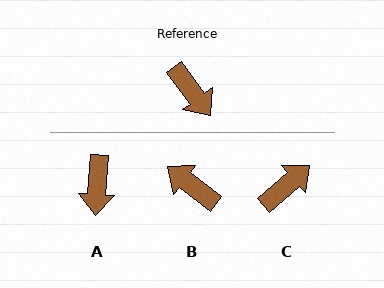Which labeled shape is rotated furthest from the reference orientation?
B, about 164 degrees away.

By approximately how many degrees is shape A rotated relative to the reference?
Approximately 40 degrees clockwise.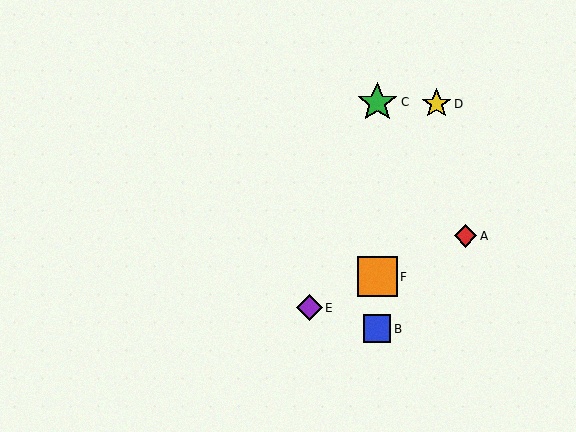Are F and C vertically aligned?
Yes, both are at x≈377.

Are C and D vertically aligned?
No, C is at x≈377 and D is at x≈437.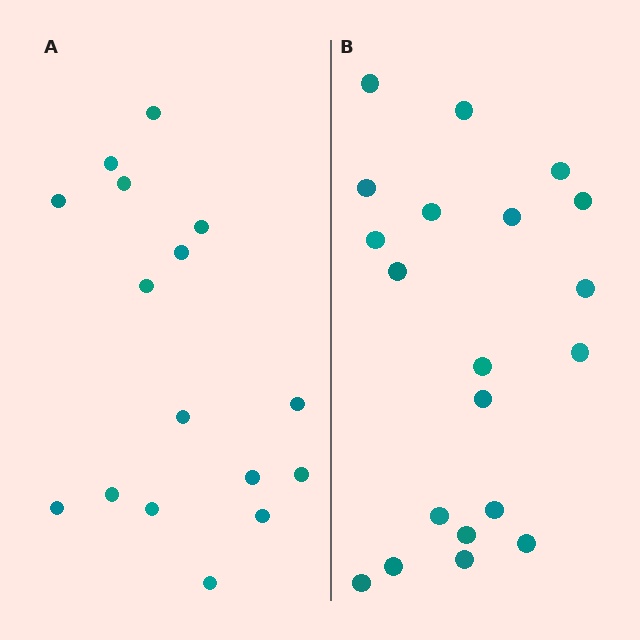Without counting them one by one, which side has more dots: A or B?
Region B (the right region) has more dots.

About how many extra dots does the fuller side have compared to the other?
Region B has about 4 more dots than region A.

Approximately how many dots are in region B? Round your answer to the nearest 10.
About 20 dots.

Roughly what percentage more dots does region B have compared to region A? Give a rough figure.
About 25% more.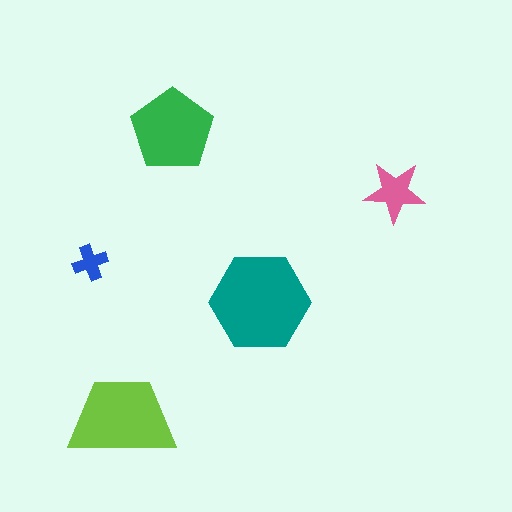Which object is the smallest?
The blue cross.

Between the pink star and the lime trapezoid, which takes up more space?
The lime trapezoid.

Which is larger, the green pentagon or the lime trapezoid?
The lime trapezoid.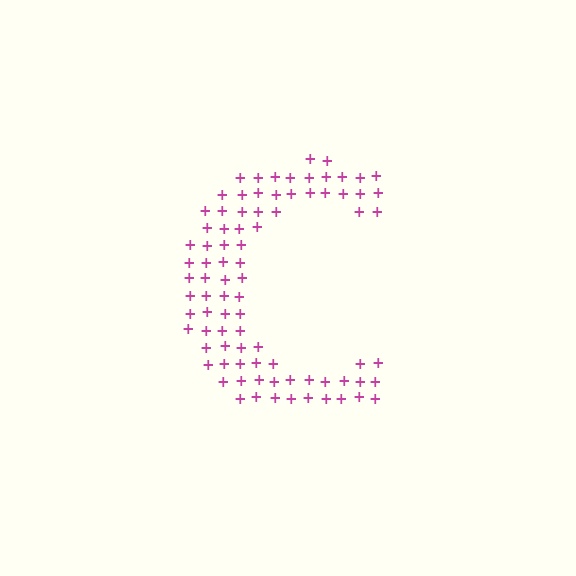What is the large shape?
The large shape is the letter C.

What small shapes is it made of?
It is made of small plus signs.